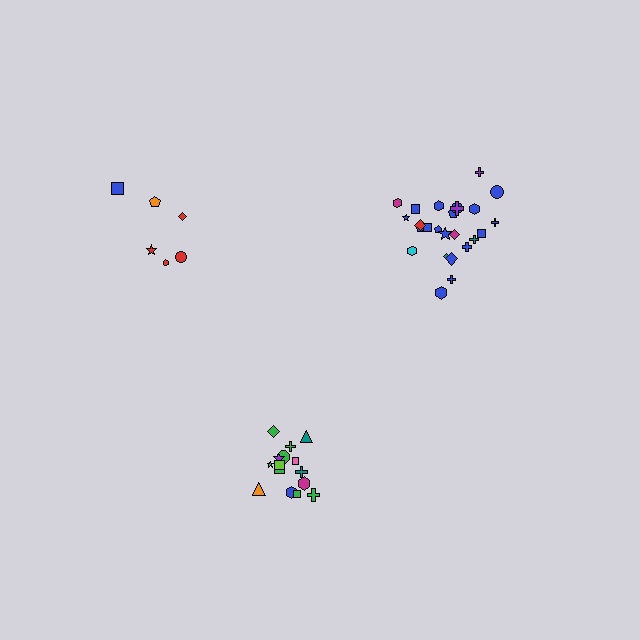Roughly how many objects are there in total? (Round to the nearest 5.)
Roughly 45 objects in total.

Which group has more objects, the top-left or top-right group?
The top-right group.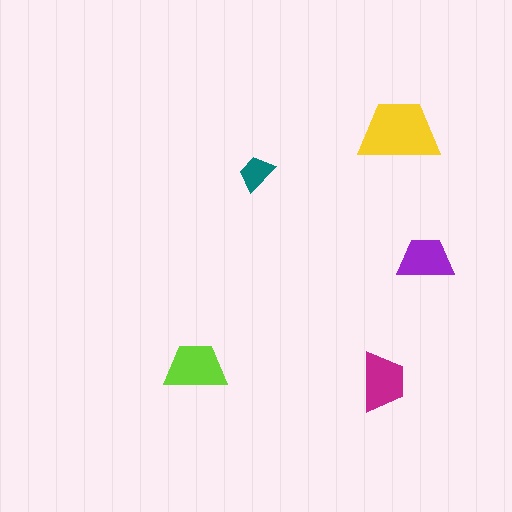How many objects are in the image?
There are 5 objects in the image.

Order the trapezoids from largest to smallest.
the yellow one, the lime one, the magenta one, the purple one, the teal one.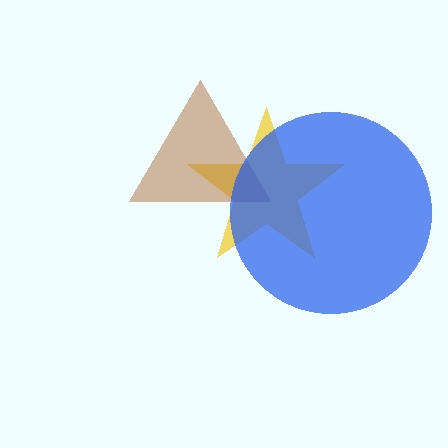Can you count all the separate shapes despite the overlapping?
Yes, there are 3 separate shapes.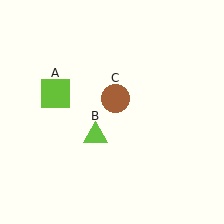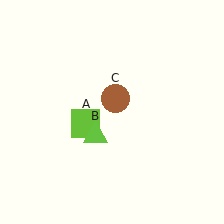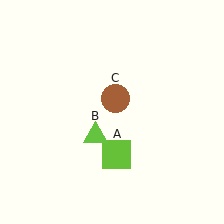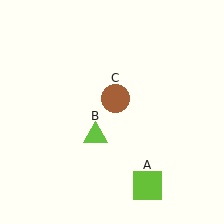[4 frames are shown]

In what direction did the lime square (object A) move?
The lime square (object A) moved down and to the right.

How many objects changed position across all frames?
1 object changed position: lime square (object A).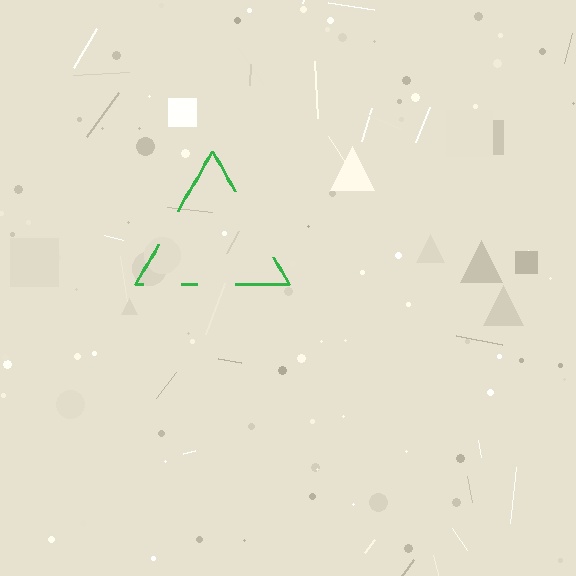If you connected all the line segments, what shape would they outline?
They would outline a triangle.